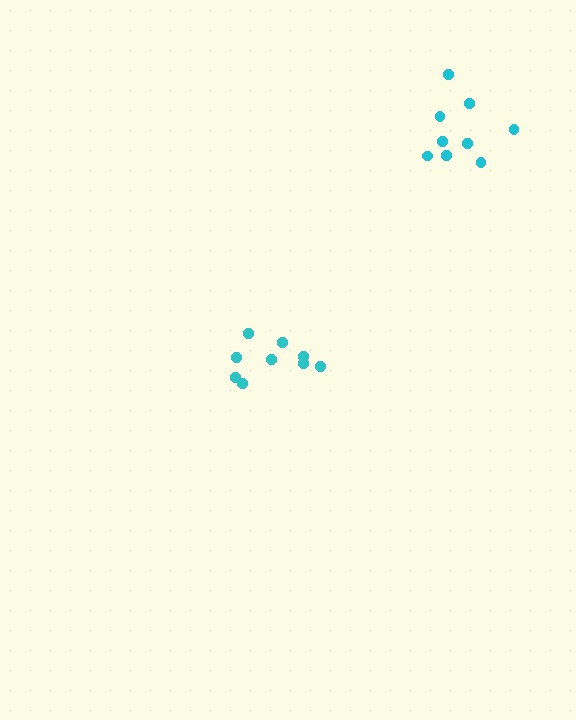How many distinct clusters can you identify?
There are 2 distinct clusters.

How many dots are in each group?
Group 1: 9 dots, Group 2: 9 dots (18 total).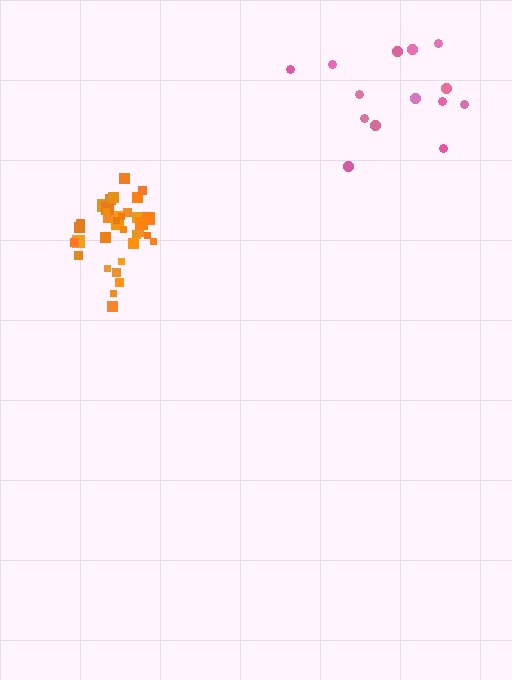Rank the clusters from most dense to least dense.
orange, pink.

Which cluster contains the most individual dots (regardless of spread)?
Orange (35).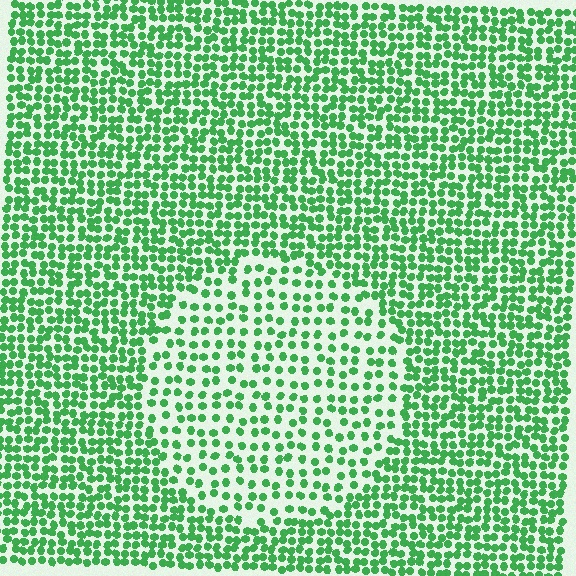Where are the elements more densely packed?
The elements are more densely packed outside the circle boundary.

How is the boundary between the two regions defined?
The boundary is defined by a change in element density (approximately 1.9x ratio). All elements are the same color, size, and shape.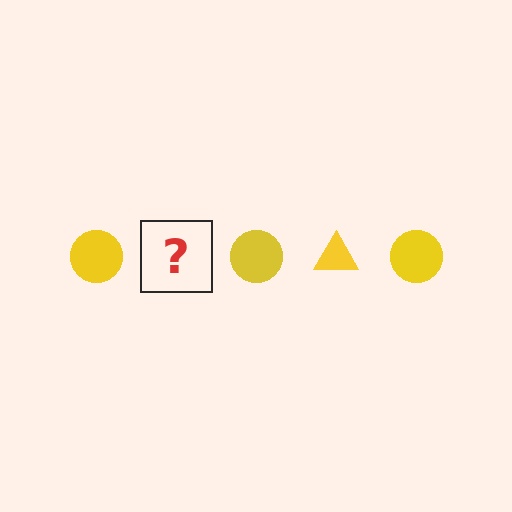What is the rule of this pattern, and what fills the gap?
The rule is that the pattern cycles through circle, triangle shapes in yellow. The gap should be filled with a yellow triangle.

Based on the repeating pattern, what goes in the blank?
The blank should be a yellow triangle.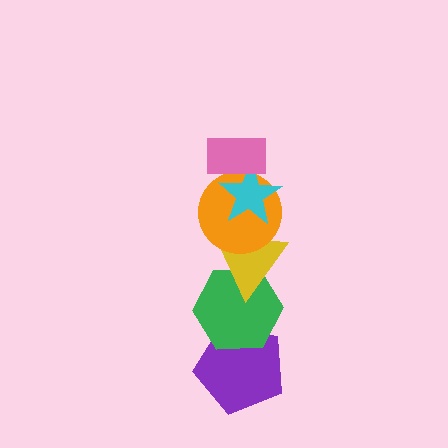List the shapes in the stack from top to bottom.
From top to bottom: the pink rectangle, the cyan star, the orange circle, the yellow triangle, the green hexagon, the purple pentagon.